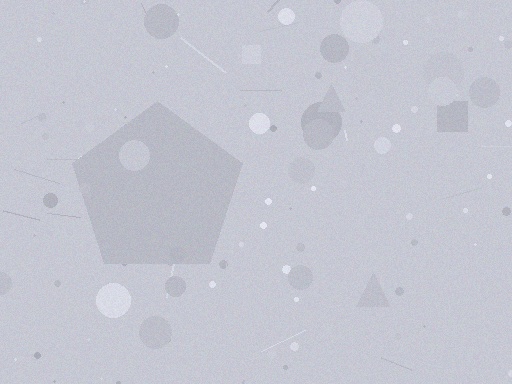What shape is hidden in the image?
A pentagon is hidden in the image.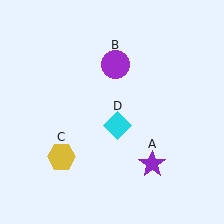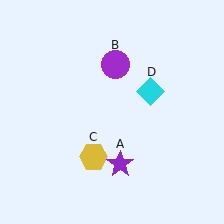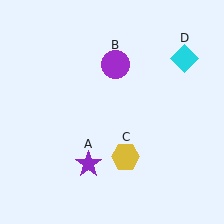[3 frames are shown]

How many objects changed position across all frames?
3 objects changed position: purple star (object A), yellow hexagon (object C), cyan diamond (object D).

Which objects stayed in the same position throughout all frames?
Purple circle (object B) remained stationary.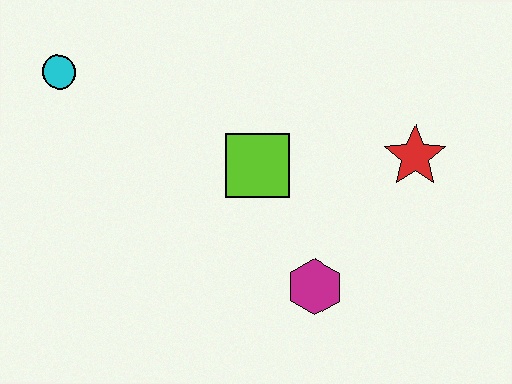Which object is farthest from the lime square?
The cyan circle is farthest from the lime square.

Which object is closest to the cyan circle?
The lime square is closest to the cyan circle.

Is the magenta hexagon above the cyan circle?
No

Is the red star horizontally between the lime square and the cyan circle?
No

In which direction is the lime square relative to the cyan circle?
The lime square is to the right of the cyan circle.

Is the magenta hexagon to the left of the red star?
Yes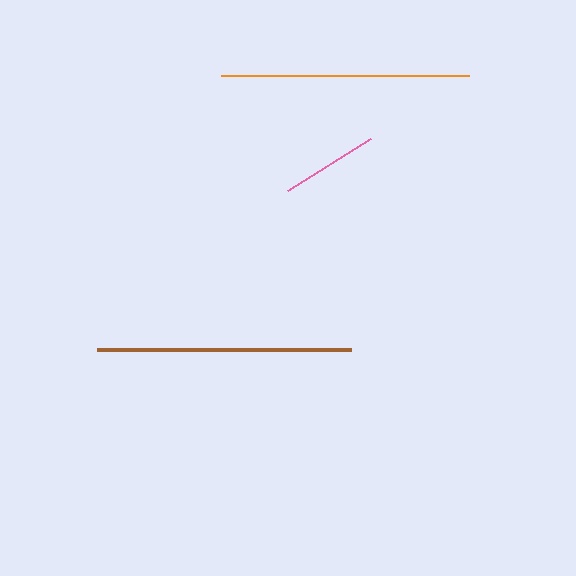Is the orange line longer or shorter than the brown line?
The brown line is longer than the orange line.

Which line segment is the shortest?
The pink line is the shortest at approximately 97 pixels.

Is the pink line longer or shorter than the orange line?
The orange line is longer than the pink line.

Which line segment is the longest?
The brown line is the longest at approximately 255 pixels.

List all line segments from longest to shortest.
From longest to shortest: brown, orange, pink.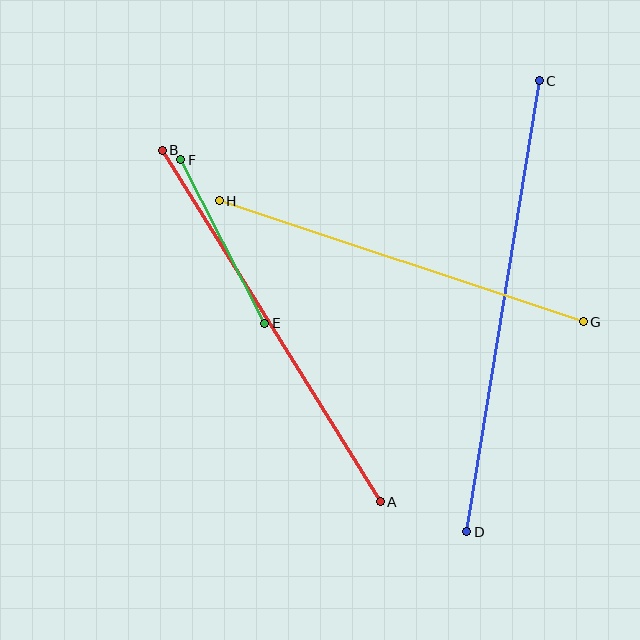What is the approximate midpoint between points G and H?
The midpoint is at approximately (401, 261) pixels.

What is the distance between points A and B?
The distance is approximately 414 pixels.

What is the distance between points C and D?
The distance is approximately 457 pixels.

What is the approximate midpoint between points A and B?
The midpoint is at approximately (271, 326) pixels.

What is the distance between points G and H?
The distance is approximately 384 pixels.